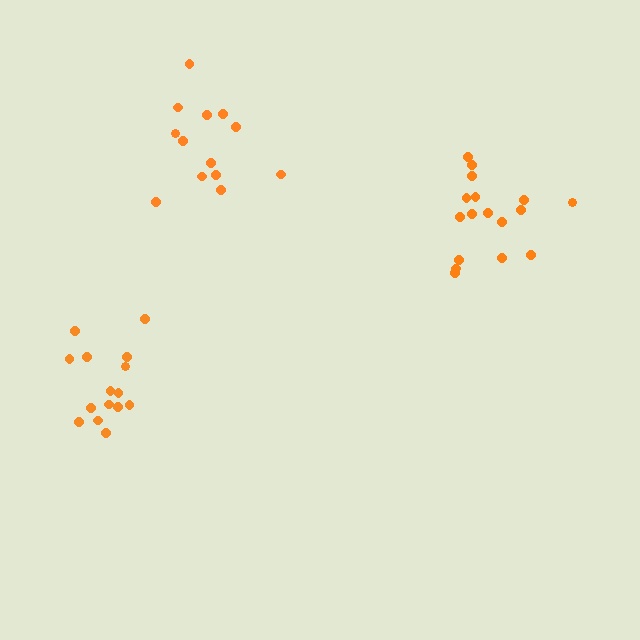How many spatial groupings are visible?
There are 3 spatial groupings.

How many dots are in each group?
Group 1: 13 dots, Group 2: 15 dots, Group 3: 17 dots (45 total).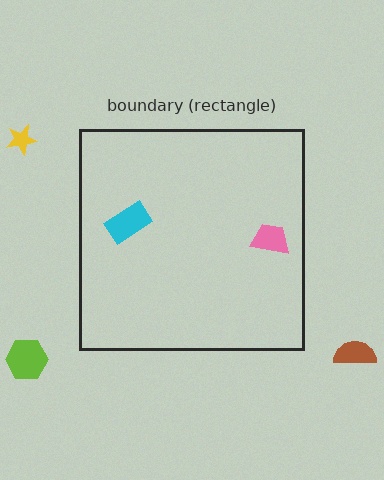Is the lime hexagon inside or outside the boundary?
Outside.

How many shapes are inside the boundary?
2 inside, 3 outside.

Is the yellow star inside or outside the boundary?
Outside.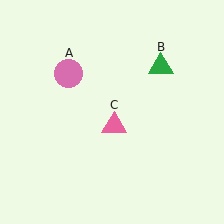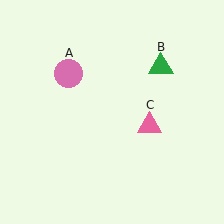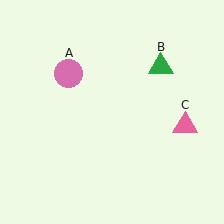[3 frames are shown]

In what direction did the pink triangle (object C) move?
The pink triangle (object C) moved right.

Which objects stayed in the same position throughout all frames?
Pink circle (object A) and green triangle (object B) remained stationary.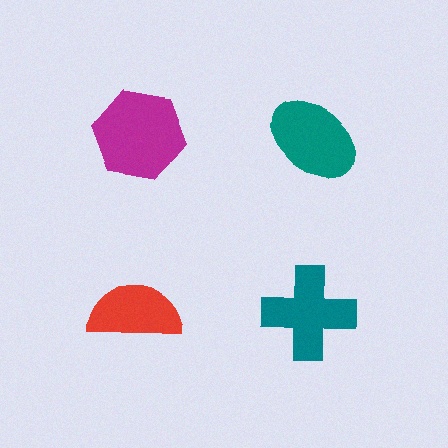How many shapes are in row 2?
2 shapes.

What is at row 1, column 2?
A teal ellipse.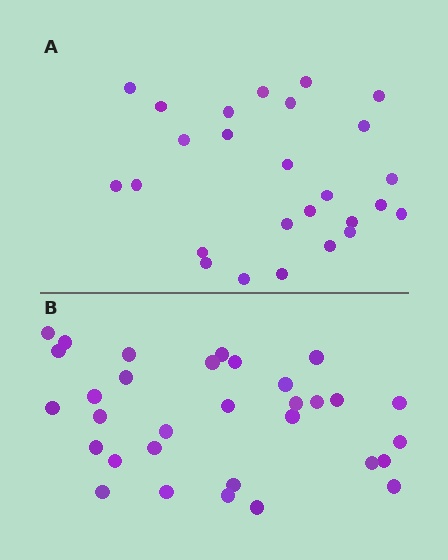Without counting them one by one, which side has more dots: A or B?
Region B (the bottom region) has more dots.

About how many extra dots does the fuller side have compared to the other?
Region B has about 6 more dots than region A.